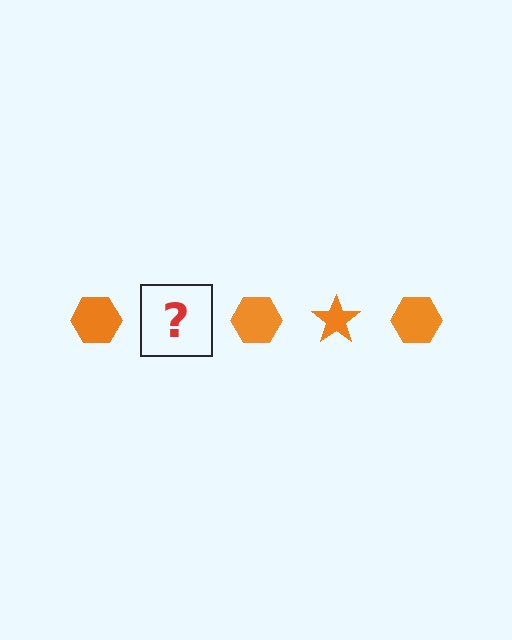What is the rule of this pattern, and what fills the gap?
The rule is that the pattern cycles through hexagon, star shapes in orange. The gap should be filled with an orange star.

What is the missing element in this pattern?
The missing element is an orange star.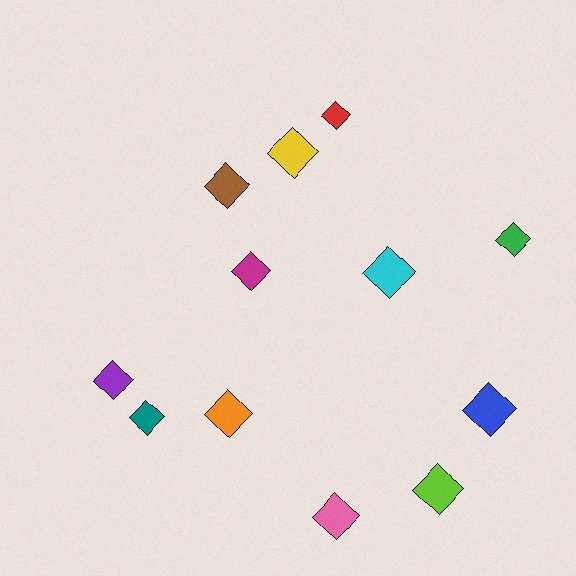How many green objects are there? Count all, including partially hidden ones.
There is 1 green object.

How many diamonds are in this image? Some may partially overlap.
There are 12 diamonds.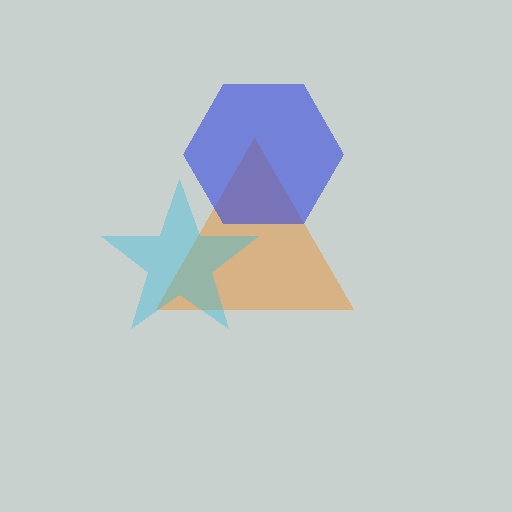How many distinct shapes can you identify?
There are 3 distinct shapes: an orange triangle, a cyan star, a blue hexagon.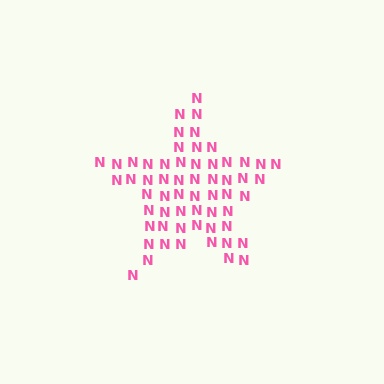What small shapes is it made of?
It is made of small letter N's.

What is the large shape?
The large shape is a star.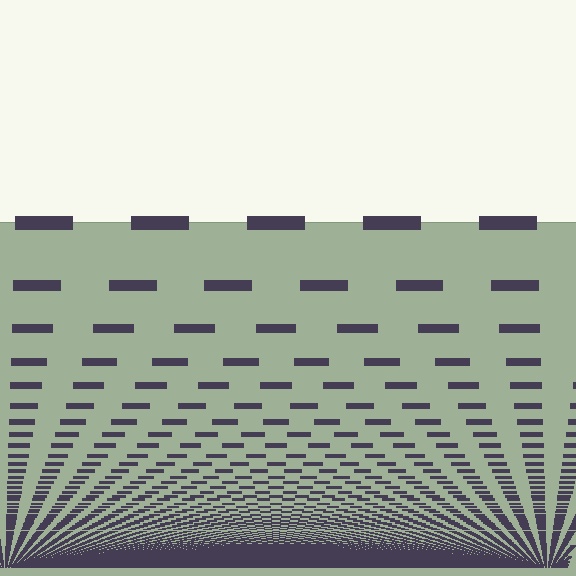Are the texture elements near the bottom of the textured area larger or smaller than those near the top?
Smaller. The gradient is inverted — elements near the bottom are smaller and denser.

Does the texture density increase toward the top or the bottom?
Density increases toward the bottom.